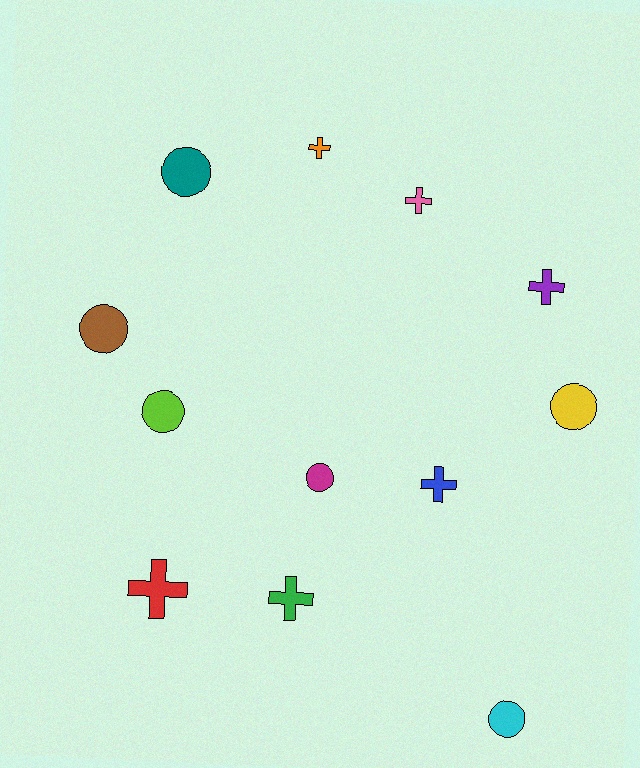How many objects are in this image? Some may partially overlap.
There are 12 objects.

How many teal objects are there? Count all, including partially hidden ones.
There is 1 teal object.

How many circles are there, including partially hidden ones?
There are 6 circles.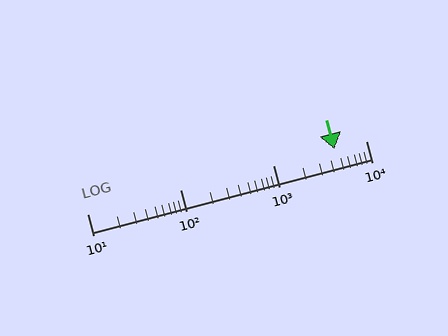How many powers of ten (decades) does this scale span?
The scale spans 3 decades, from 10 to 10000.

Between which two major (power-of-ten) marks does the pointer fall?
The pointer is between 1000 and 10000.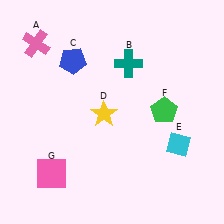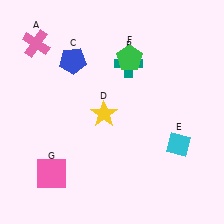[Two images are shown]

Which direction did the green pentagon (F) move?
The green pentagon (F) moved up.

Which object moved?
The green pentagon (F) moved up.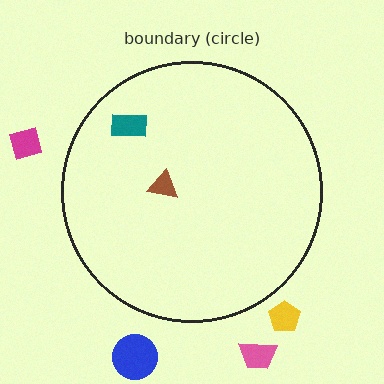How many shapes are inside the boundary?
2 inside, 4 outside.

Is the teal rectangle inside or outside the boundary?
Inside.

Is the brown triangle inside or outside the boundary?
Inside.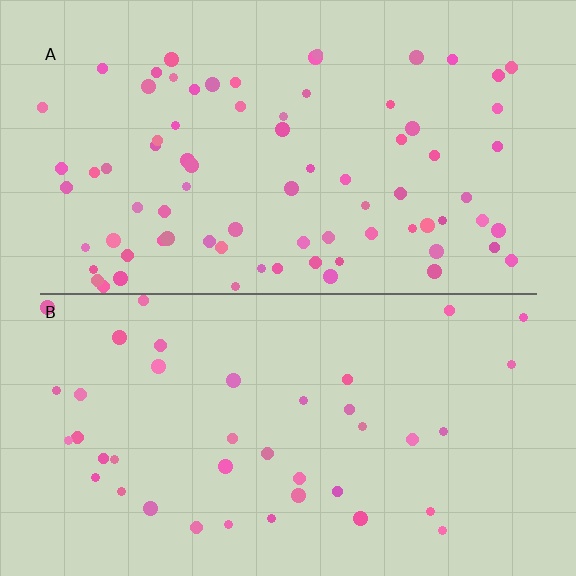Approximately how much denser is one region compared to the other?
Approximately 1.9× — region A over region B.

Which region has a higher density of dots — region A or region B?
A (the top).